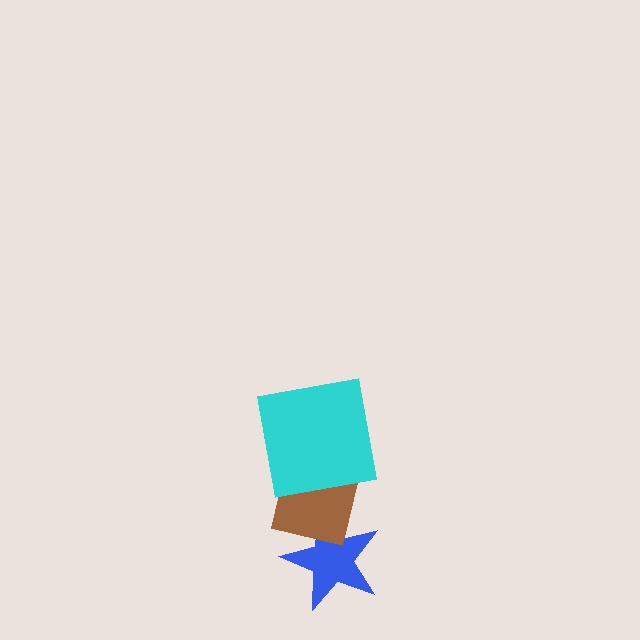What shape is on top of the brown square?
The cyan square is on top of the brown square.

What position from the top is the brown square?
The brown square is 2nd from the top.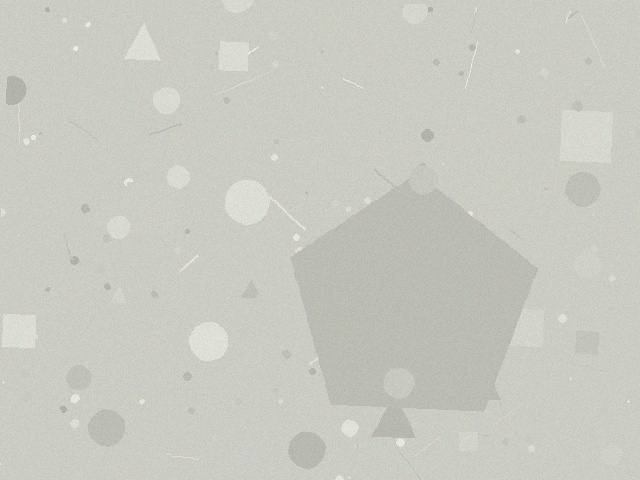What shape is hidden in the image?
A pentagon is hidden in the image.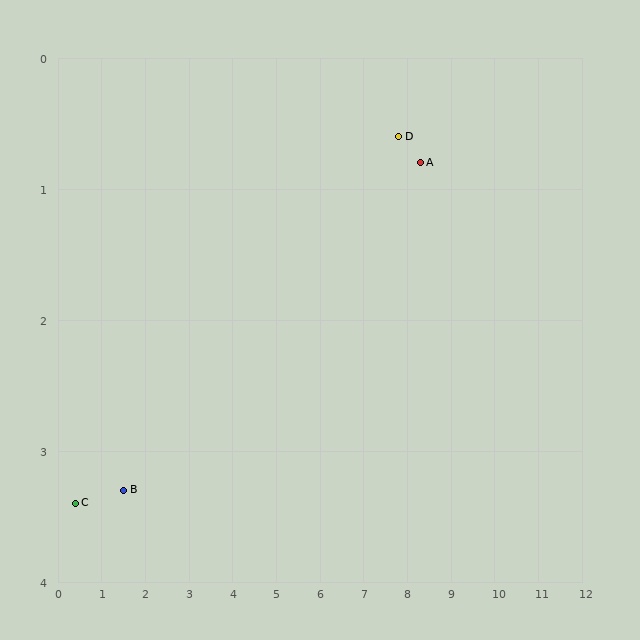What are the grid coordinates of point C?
Point C is at approximately (0.4, 3.4).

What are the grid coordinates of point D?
Point D is at approximately (7.8, 0.6).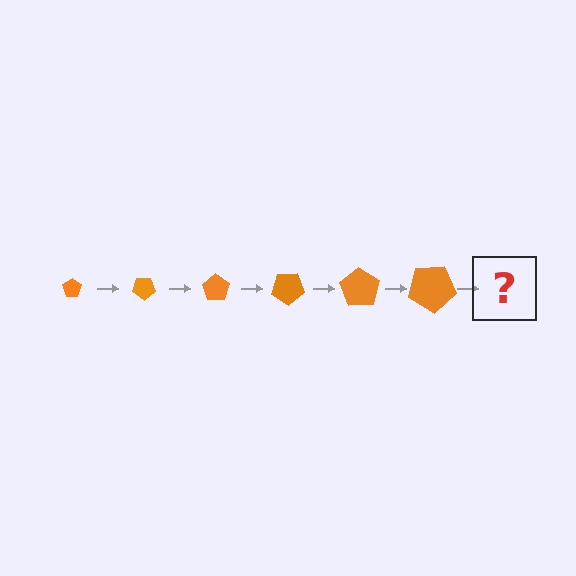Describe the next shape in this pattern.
It should be a pentagon, larger than the previous one and rotated 210 degrees from the start.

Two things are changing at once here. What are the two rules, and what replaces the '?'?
The two rules are that the pentagon grows larger each step and it rotates 35 degrees each step. The '?' should be a pentagon, larger than the previous one and rotated 210 degrees from the start.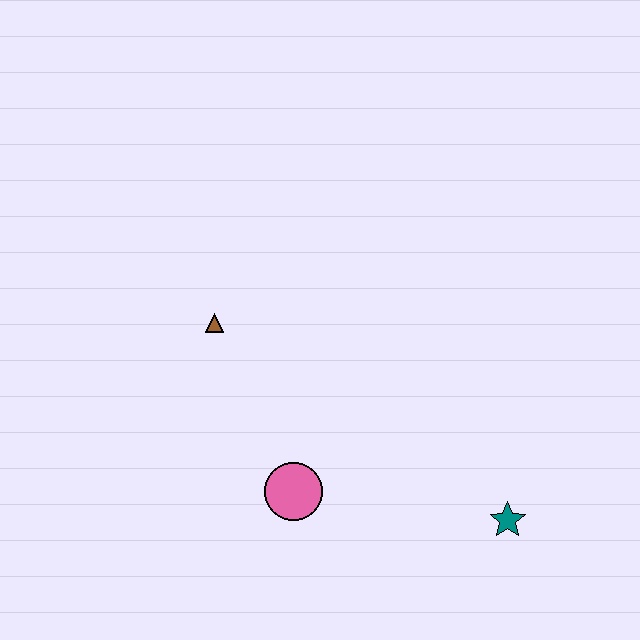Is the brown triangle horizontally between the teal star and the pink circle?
No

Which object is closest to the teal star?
The pink circle is closest to the teal star.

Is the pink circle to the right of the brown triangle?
Yes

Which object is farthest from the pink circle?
The teal star is farthest from the pink circle.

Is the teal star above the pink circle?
No